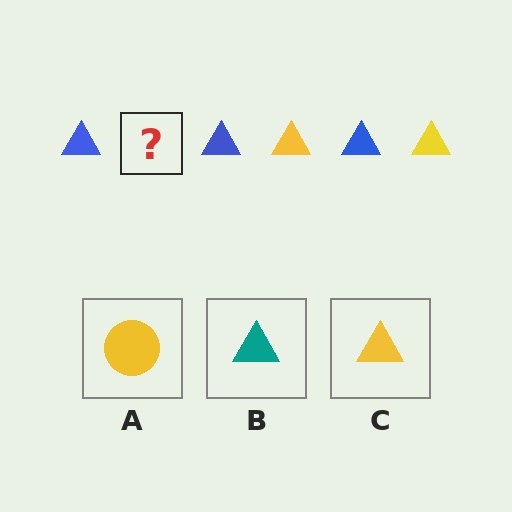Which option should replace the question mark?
Option C.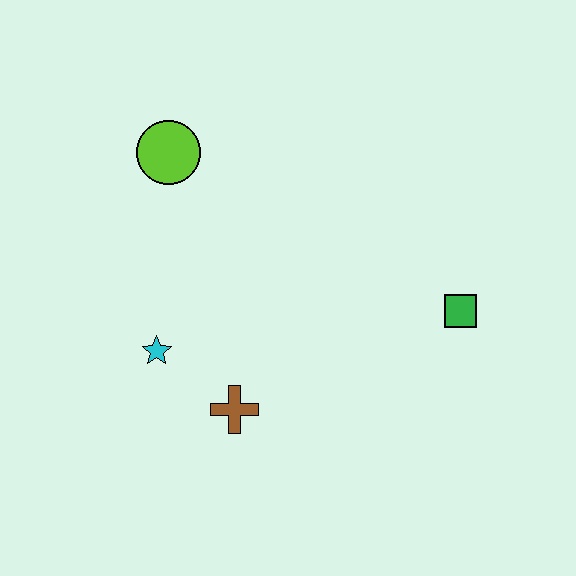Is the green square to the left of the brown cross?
No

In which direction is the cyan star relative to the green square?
The cyan star is to the left of the green square.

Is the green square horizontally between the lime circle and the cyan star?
No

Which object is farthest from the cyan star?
The green square is farthest from the cyan star.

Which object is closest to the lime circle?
The cyan star is closest to the lime circle.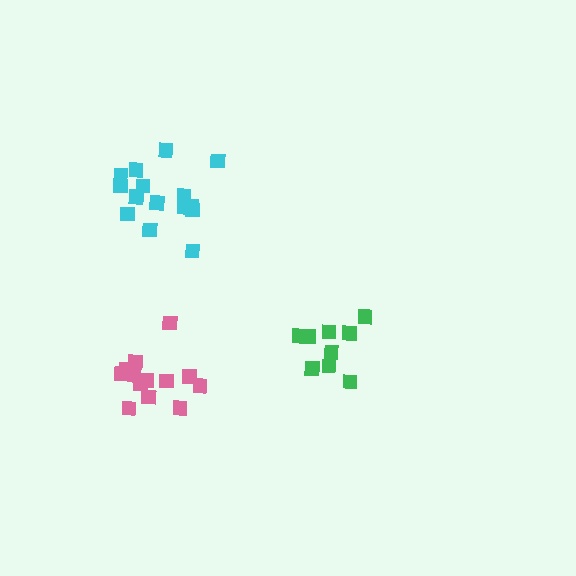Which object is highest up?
The cyan cluster is topmost.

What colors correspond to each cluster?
The clusters are colored: pink, cyan, green.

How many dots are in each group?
Group 1: 13 dots, Group 2: 15 dots, Group 3: 9 dots (37 total).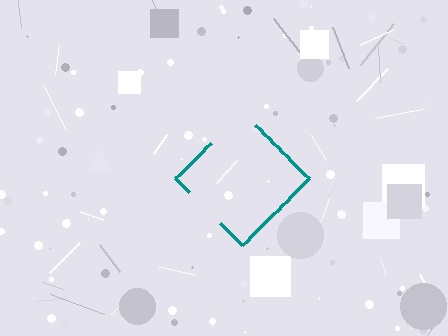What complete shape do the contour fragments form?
The contour fragments form a diamond.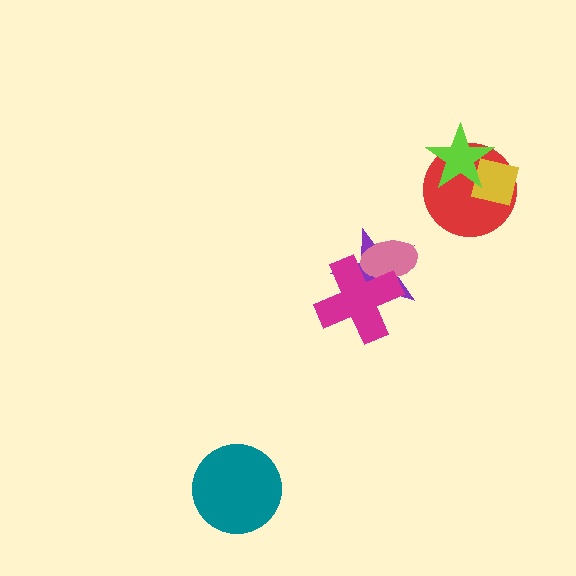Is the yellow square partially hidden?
Yes, it is partially covered by another shape.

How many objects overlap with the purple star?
2 objects overlap with the purple star.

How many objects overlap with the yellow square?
2 objects overlap with the yellow square.